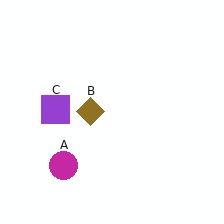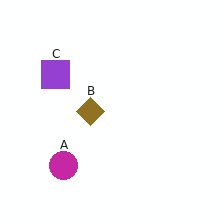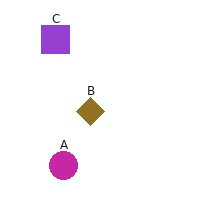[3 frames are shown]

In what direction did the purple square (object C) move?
The purple square (object C) moved up.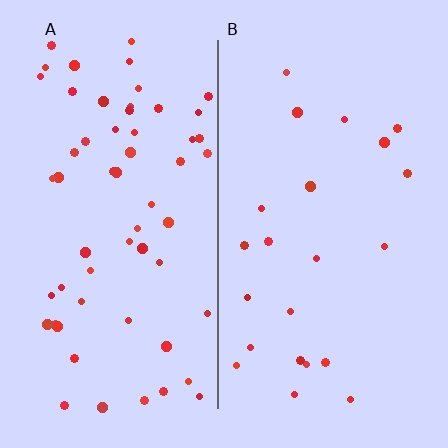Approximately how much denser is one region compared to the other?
Approximately 2.6× — region A over region B.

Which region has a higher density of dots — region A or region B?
A (the left).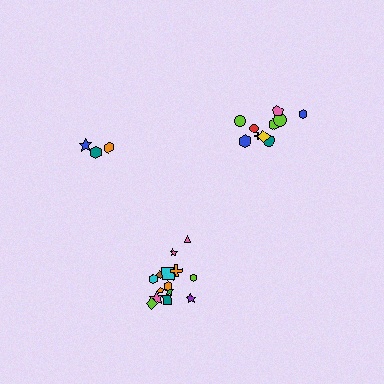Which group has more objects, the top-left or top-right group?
The top-right group.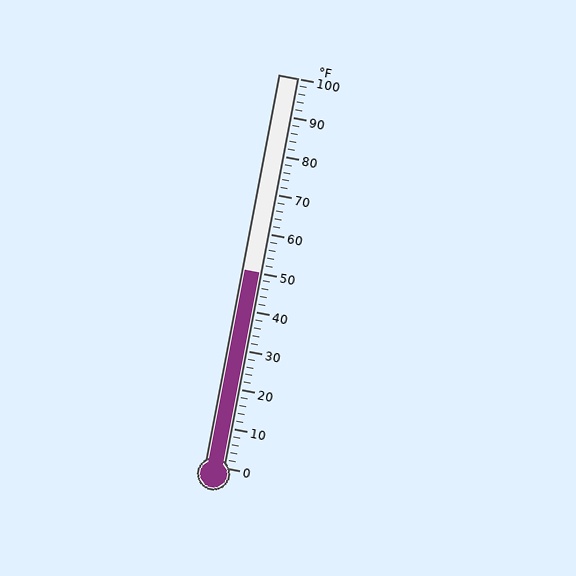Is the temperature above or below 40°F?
The temperature is above 40°F.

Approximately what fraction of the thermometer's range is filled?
The thermometer is filled to approximately 50% of its range.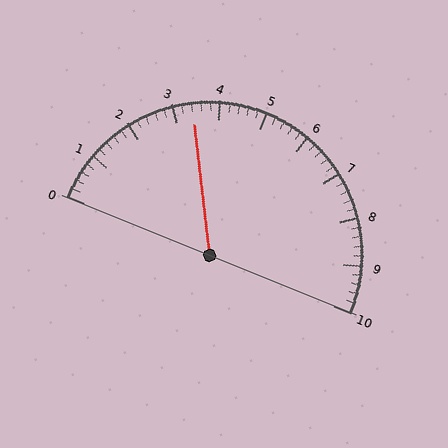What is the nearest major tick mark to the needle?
The nearest major tick mark is 3.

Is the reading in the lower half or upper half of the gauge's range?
The reading is in the lower half of the range (0 to 10).